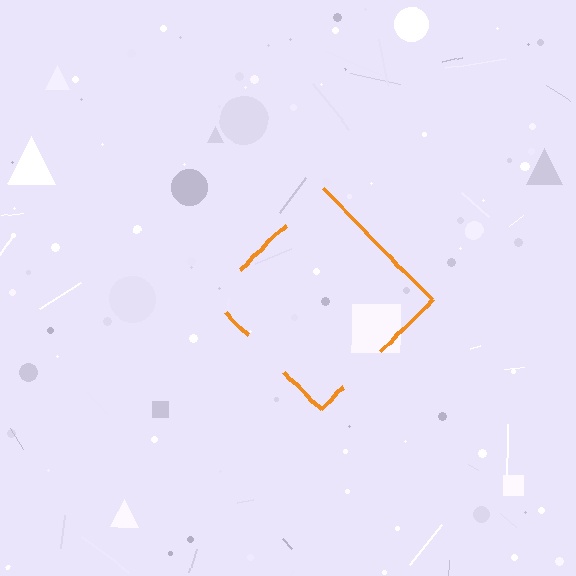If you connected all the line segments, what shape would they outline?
They would outline a diamond.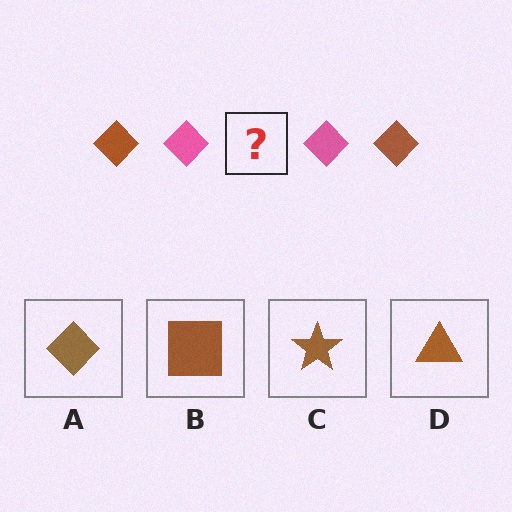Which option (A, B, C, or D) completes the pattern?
A.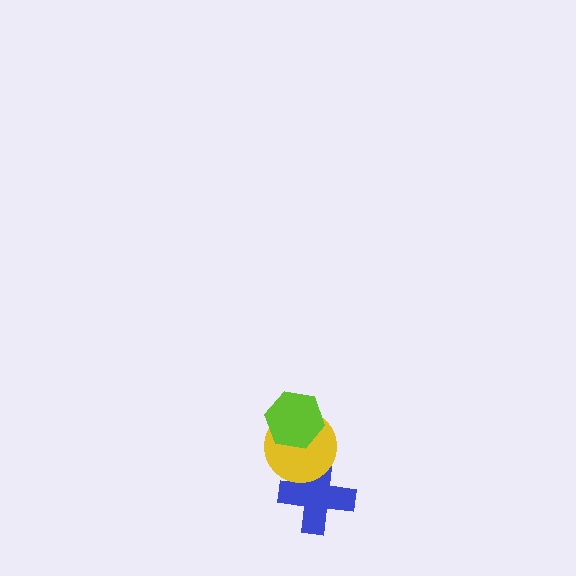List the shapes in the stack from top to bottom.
From top to bottom: the lime hexagon, the yellow circle, the blue cross.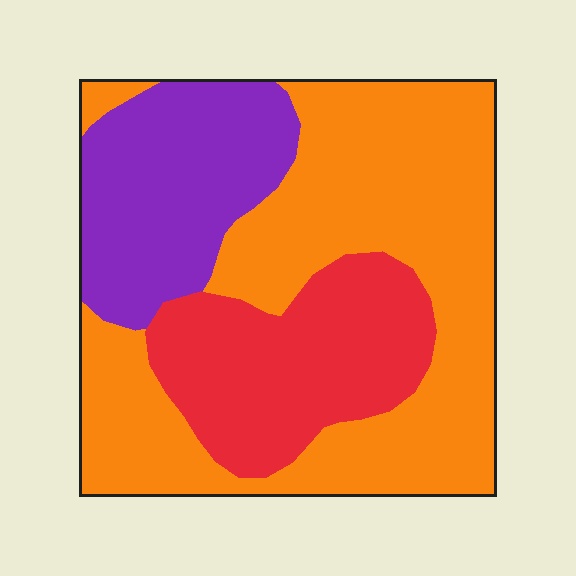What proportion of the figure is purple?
Purple takes up about one fifth (1/5) of the figure.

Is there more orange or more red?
Orange.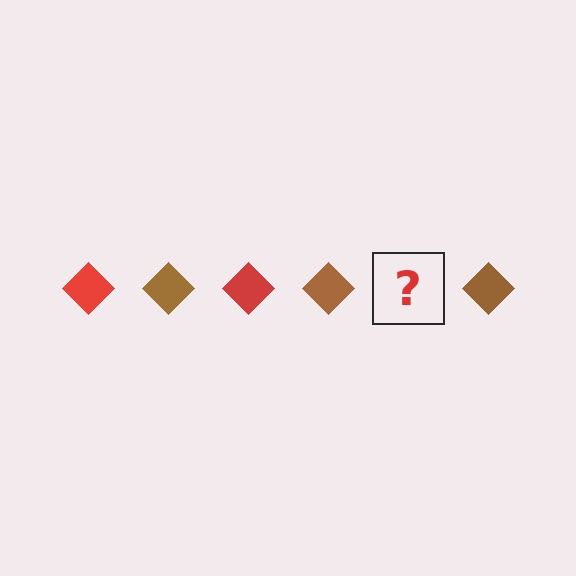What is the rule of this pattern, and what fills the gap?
The rule is that the pattern cycles through red, brown diamonds. The gap should be filled with a red diamond.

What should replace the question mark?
The question mark should be replaced with a red diamond.